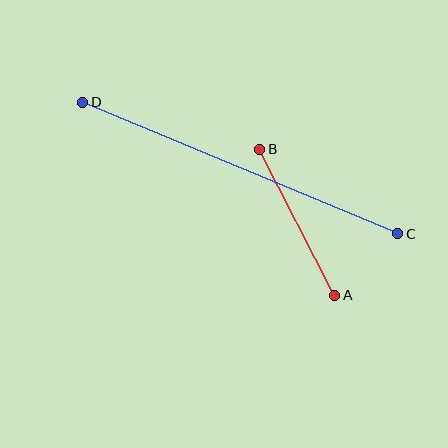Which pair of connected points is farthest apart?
Points C and D are farthest apart.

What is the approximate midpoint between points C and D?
The midpoint is at approximately (240, 168) pixels.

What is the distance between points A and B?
The distance is approximately 164 pixels.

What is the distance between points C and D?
The distance is approximately 341 pixels.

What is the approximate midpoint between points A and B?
The midpoint is at approximately (297, 222) pixels.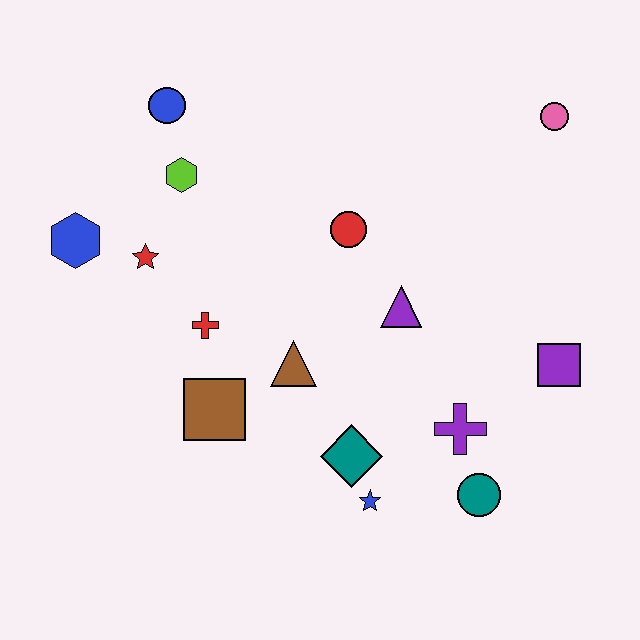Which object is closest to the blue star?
The teal diamond is closest to the blue star.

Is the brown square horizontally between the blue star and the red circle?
No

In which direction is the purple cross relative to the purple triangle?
The purple cross is below the purple triangle.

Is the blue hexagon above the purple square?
Yes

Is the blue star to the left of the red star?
No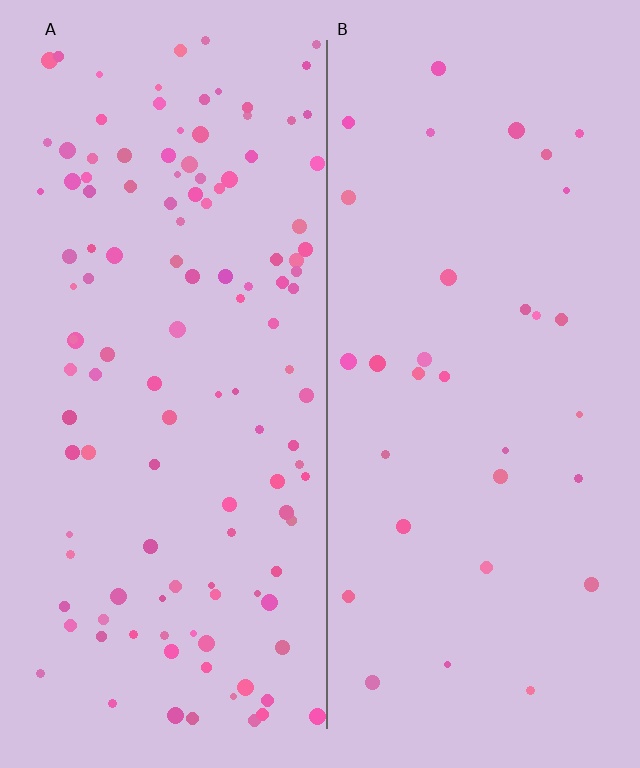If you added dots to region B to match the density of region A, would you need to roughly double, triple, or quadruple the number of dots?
Approximately quadruple.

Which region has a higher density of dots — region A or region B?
A (the left).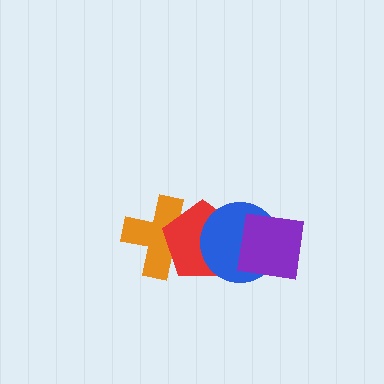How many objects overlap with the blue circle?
2 objects overlap with the blue circle.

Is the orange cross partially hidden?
Yes, it is partially covered by another shape.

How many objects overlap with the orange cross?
1 object overlaps with the orange cross.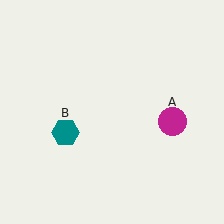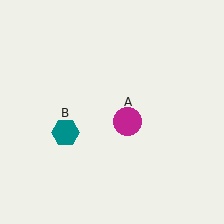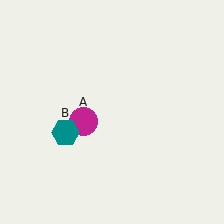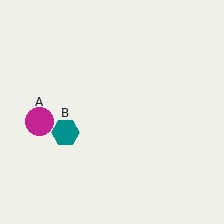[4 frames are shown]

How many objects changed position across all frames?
1 object changed position: magenta circle (object A).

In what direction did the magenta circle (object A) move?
The magenta circle (object A) moved left.